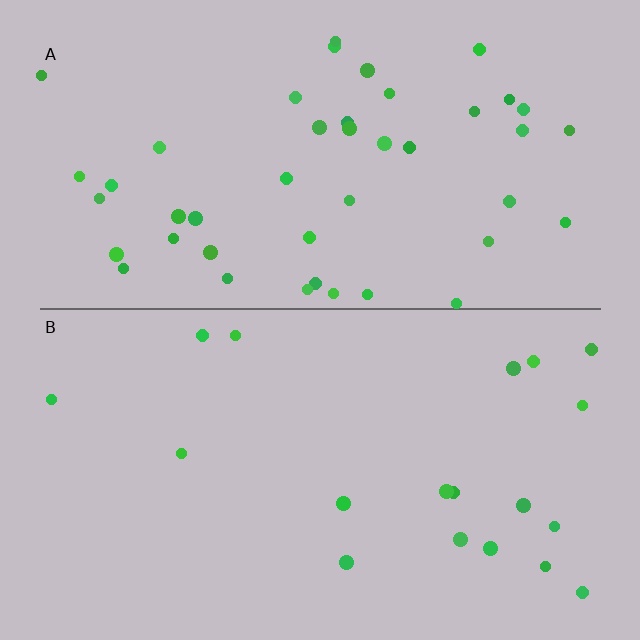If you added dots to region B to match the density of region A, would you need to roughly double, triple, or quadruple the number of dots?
Approximately double.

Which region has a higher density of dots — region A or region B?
A (the top).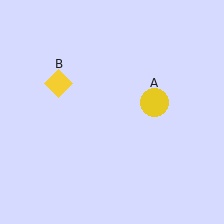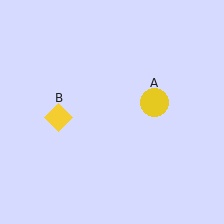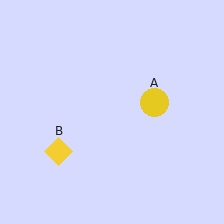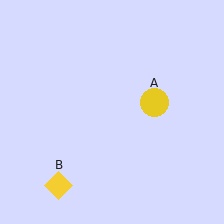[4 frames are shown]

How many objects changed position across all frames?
1 object changed position: yellow diamond (object B).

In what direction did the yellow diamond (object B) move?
The yellow diamond (object B) moved down.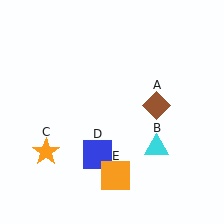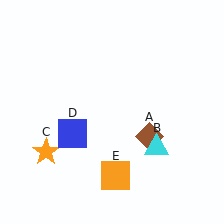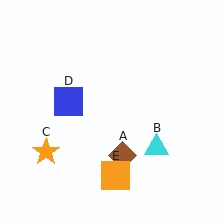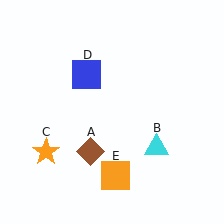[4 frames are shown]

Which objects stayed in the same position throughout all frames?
Cyan triangle (object B) and orange star (object C) and orange square (object E) remained stationary.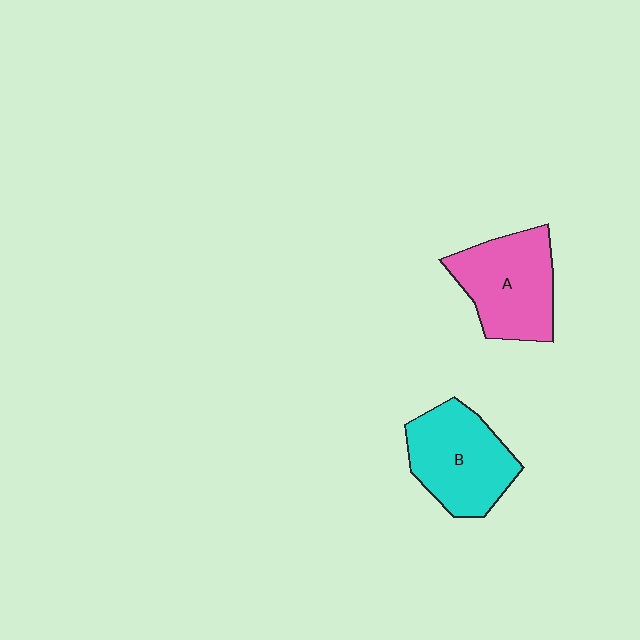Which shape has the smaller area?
Shape A (pink).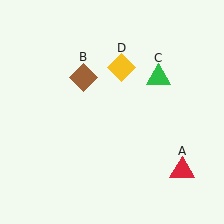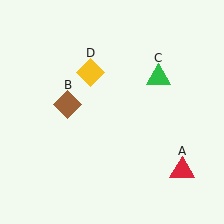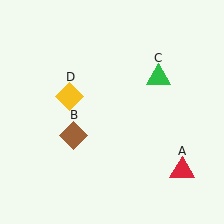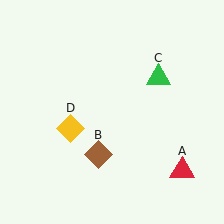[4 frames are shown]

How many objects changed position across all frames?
2 objects changed position: brown diamond (object B), yellow diamond (object D).